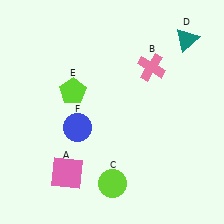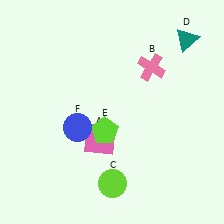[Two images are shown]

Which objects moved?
The objects that moved are: the pink square (A), the lime pentagon (E).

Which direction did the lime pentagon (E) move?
The lime pentagon (E) moved down.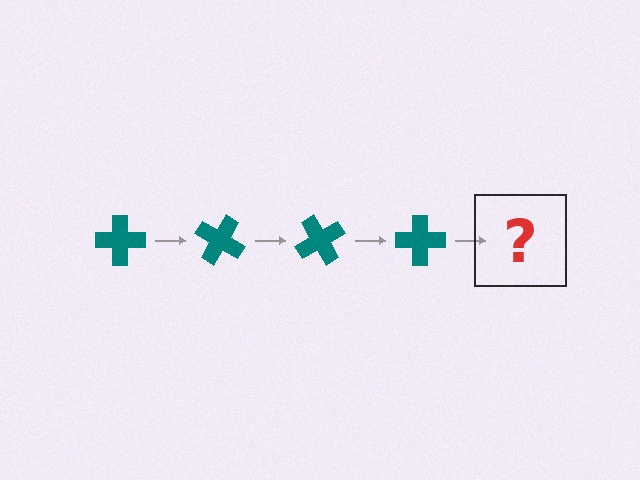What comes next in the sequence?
The next element should be a teal cross rotated 120 degrees.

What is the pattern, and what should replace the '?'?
The pattern is that the cross rotates 30 degrees each step. The '?' should be a teal cross rotated 120 degrees.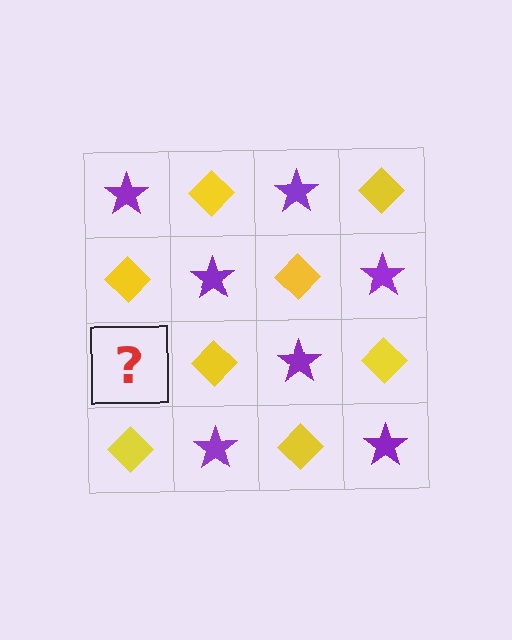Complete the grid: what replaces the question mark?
The question mark should be replaced with a purple star.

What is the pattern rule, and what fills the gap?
The rule is that it alternates purple star and yellow diamond in a checkerboard pattern. The gap should be filled with a purple star.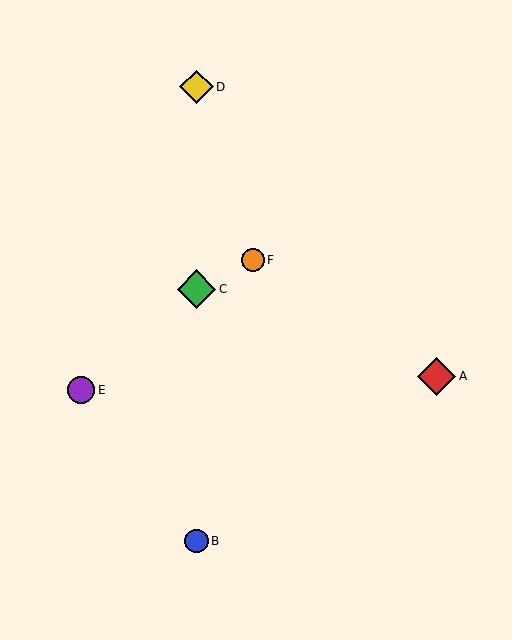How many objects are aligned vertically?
3 objects (B, C, D) are aligned vertically.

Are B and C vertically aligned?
Yes, both are at x≈197.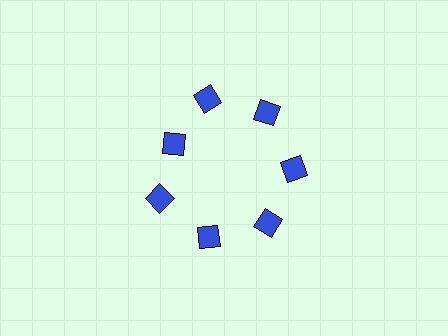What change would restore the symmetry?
The symmetry would be restored by moving it outward, back onto the ring so that all 7 squares sit at equal angles and equal distance from the center.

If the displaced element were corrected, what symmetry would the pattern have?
It would have 7-fold rotational symmetry — the pattern would map onto itself every 51 degrees.